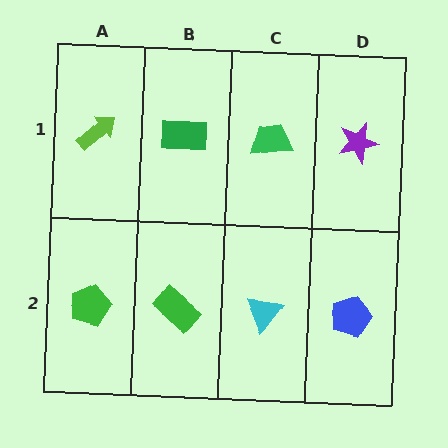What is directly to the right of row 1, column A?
A green rectangle.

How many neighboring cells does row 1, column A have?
2.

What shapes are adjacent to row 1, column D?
A blue pentagon (row 2, column D), a green trapezoid (row 1, column C).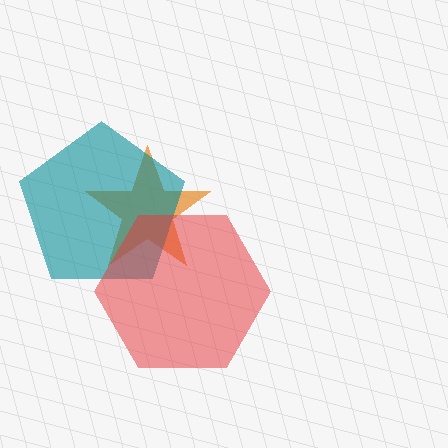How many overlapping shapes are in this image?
There are 3 overlapping shapes in the image.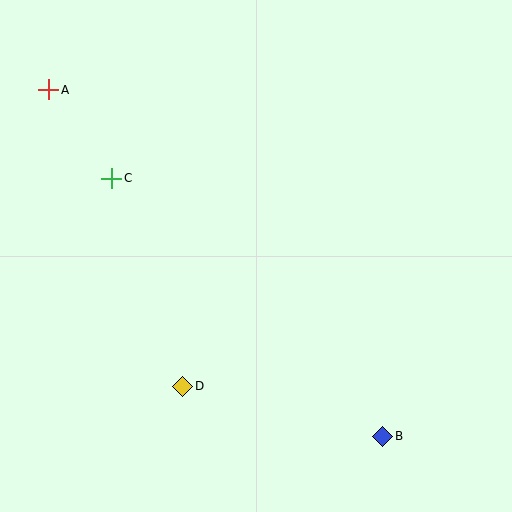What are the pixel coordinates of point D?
Point D is at (183, 386).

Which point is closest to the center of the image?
Point D at (183, 386) is closest to the center.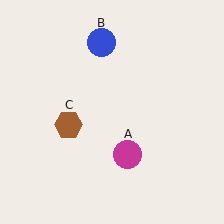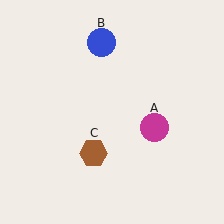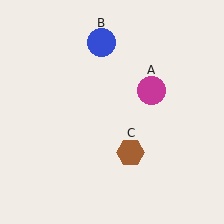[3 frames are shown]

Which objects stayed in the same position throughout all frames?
Blue circle (object B) remained stationary.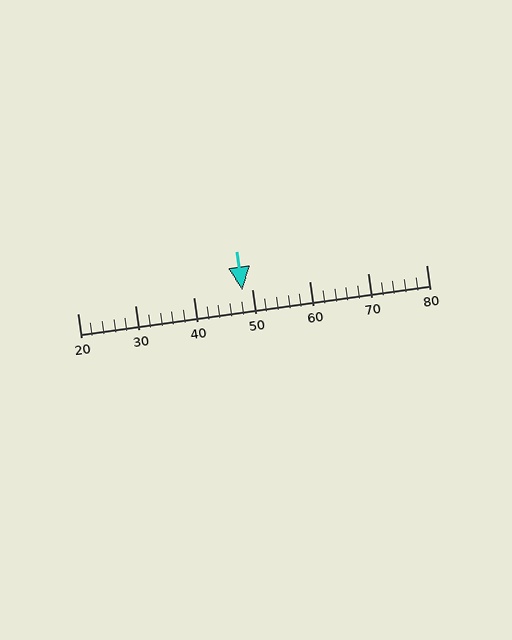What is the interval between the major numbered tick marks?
The major tick marks are spaced 10 units apart.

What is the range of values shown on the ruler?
The ruler shows values from 20 to 80.